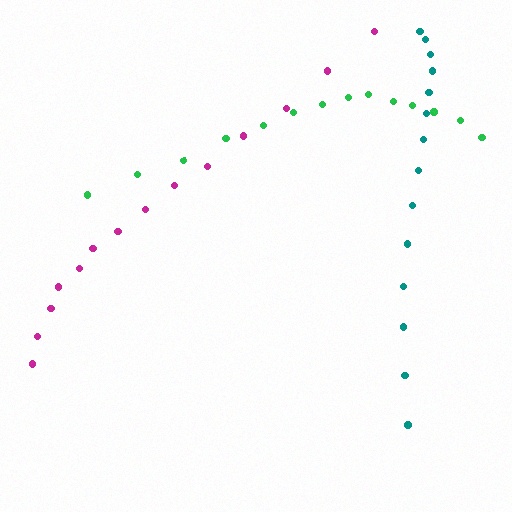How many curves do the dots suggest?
There are 3 distinct paths.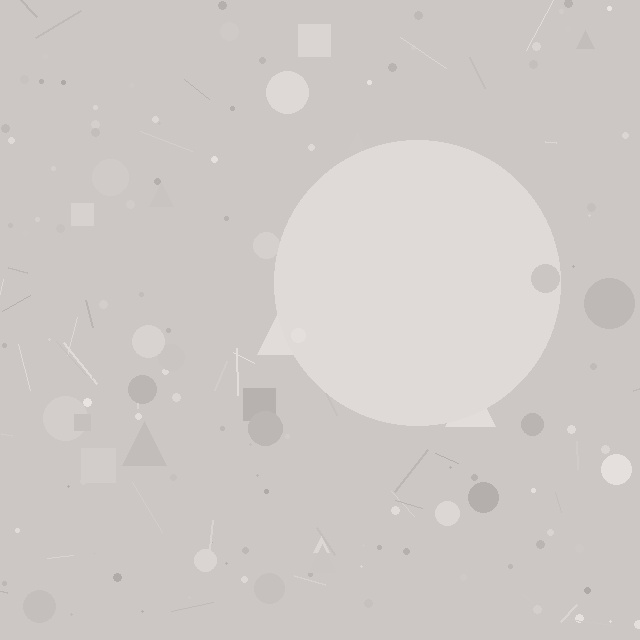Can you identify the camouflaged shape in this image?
The camouflaged shape is a circle.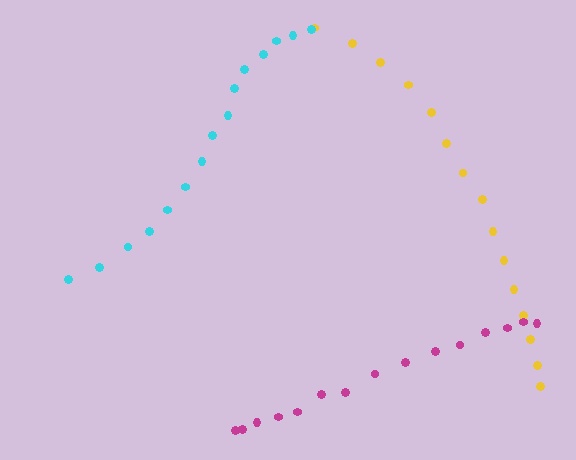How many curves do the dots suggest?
There are 3 distinct paths.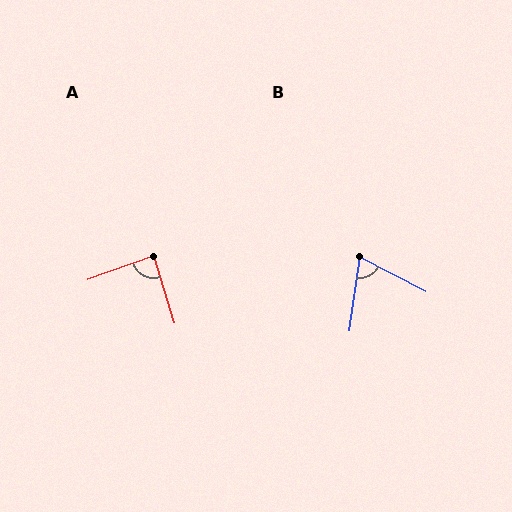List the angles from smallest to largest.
B (71°), A (88°).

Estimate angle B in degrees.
Approximately 71 degrees.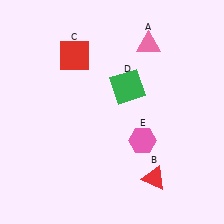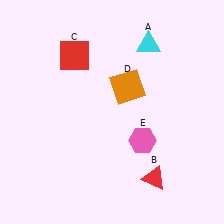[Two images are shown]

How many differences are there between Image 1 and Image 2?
There are 2 differences between the two images.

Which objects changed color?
A changed from pink to cyan. D changed from green to orange.